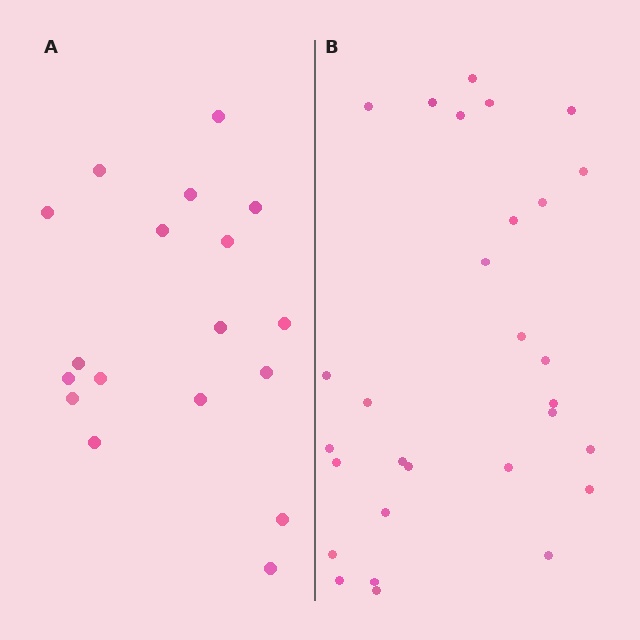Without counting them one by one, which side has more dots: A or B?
Region B (the right region) has more dots.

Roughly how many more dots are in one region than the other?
Region B has roughly 12 or so more dots than region A.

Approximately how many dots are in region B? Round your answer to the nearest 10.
About 30 dots. (The exact count is 29, which rounds to 30.)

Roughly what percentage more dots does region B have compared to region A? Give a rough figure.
About 60% more.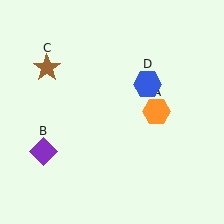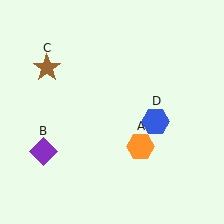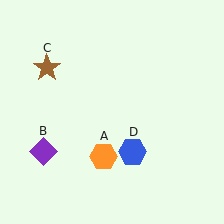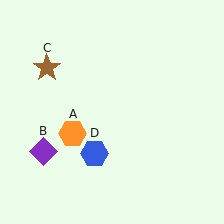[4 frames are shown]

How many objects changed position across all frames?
2 objects changed position: orange hexagon (object A), blue hexagon (object D).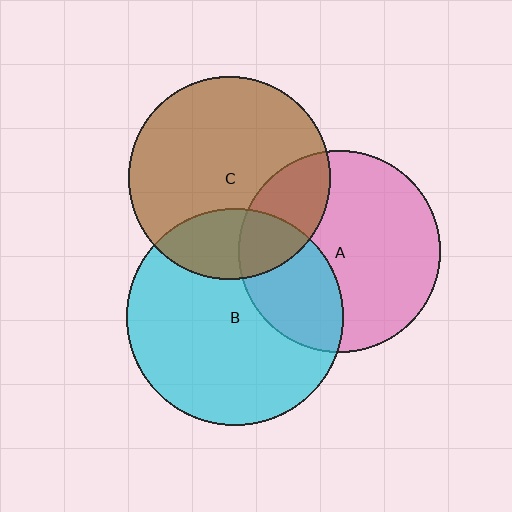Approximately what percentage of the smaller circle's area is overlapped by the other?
Approximately 30%.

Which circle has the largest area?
Circle B (cyan).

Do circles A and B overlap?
Yes.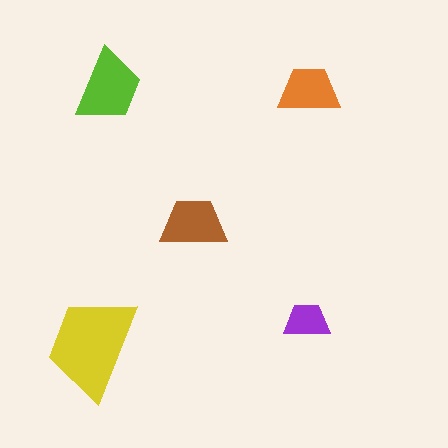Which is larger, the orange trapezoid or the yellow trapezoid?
The yellow one.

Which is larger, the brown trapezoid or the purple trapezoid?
The brown one.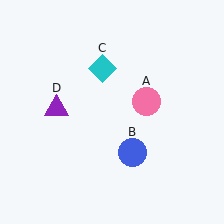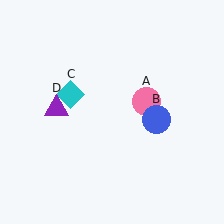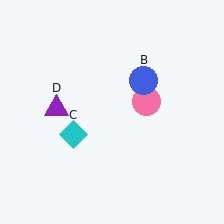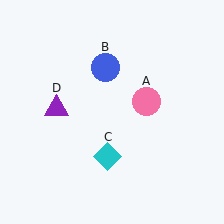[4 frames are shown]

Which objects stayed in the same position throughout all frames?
Pink circle (object A) and purple triangle (object D) remained stationary.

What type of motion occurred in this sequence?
The blue circle (object B), cyan diamond (object C) rotated counterclockwise around the center of the scene.